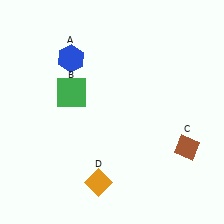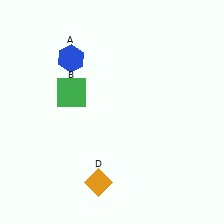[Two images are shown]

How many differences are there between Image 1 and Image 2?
There is 1 difference between the two images.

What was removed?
The brown diamond (C) was removed in Image 2.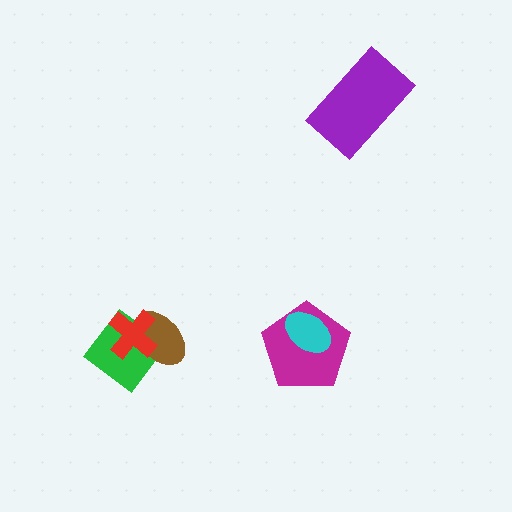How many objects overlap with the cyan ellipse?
1 object overlaps with the cyan ellipse.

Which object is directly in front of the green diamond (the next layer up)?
The brown ellipse is directly in front of the green diamond.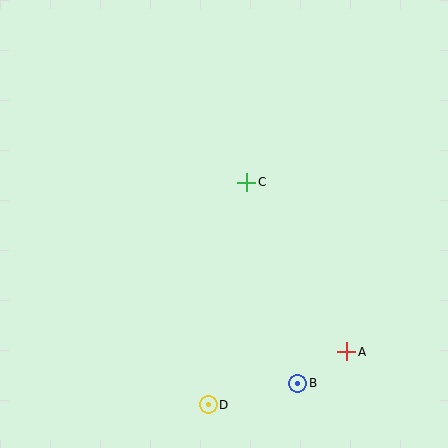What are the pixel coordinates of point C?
Point C is at (247, 182).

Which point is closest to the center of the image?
Point C at (247, 182) is closest to the center.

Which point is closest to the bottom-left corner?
Point D is closest to the bottom-left corner.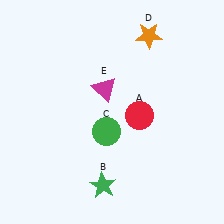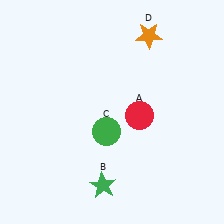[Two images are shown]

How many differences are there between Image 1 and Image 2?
There is 1 difference between the two images.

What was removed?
The magenta triangle (E) was removed in Image 2.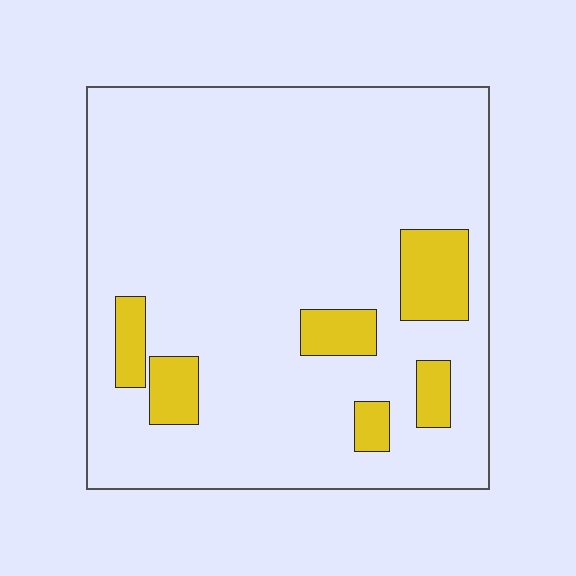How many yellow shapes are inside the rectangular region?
6.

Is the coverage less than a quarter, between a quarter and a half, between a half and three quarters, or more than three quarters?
Less than a quarter.